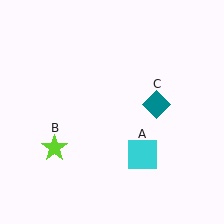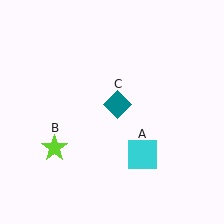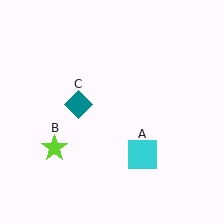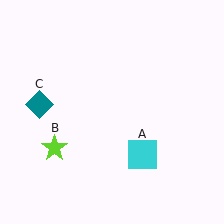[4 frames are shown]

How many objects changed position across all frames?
1 object changed position: teal diamond (object C).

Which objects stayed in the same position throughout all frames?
Cyan square (object A) and lime star (object B) remained stationary.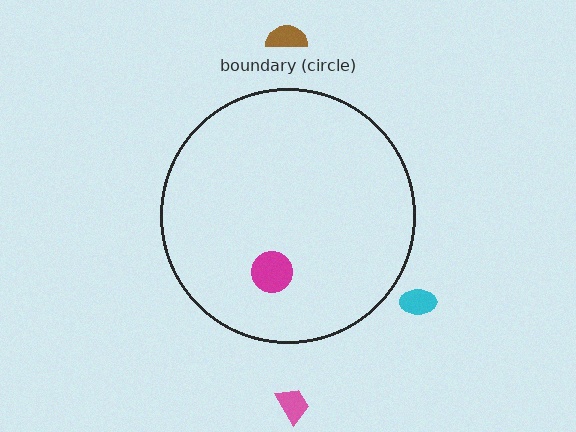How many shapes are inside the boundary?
1 inside, 3 outside.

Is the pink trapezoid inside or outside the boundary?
Outside.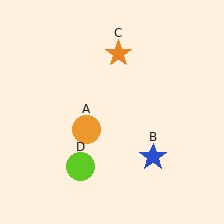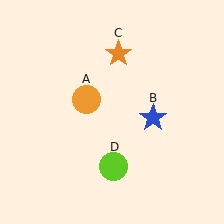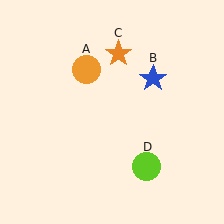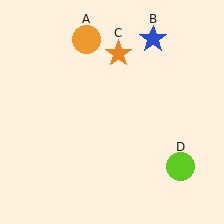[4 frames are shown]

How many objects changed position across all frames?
3 objects changed position: orange circle (object A), blue star (object B), lime circle (object D).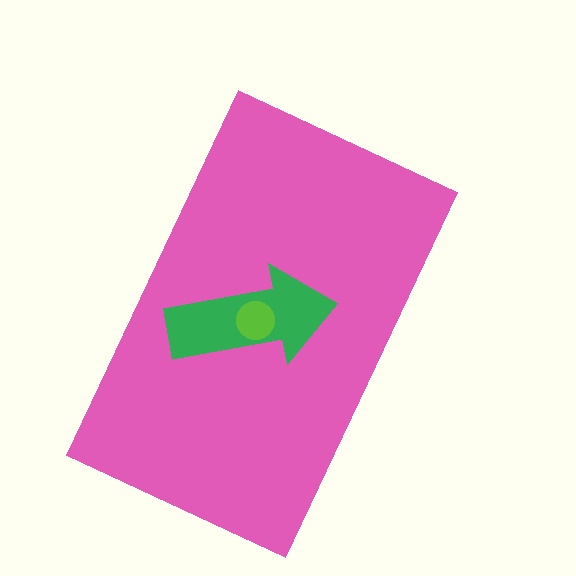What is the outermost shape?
The pink rectangle.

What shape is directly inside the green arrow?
The lime circle.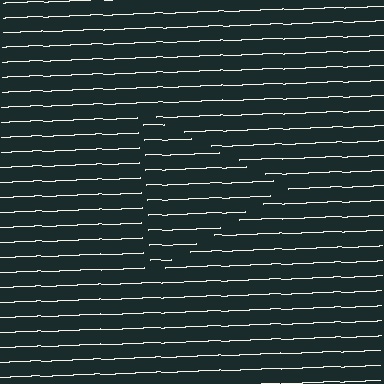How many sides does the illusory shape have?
3 sides — the line-ends trace a triangle.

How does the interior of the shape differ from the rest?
The interior of the shape contains the same grating, shifted by half a period — the contour is defined by the phase discontinuity where line-ends from the inner and outer gratings abut.